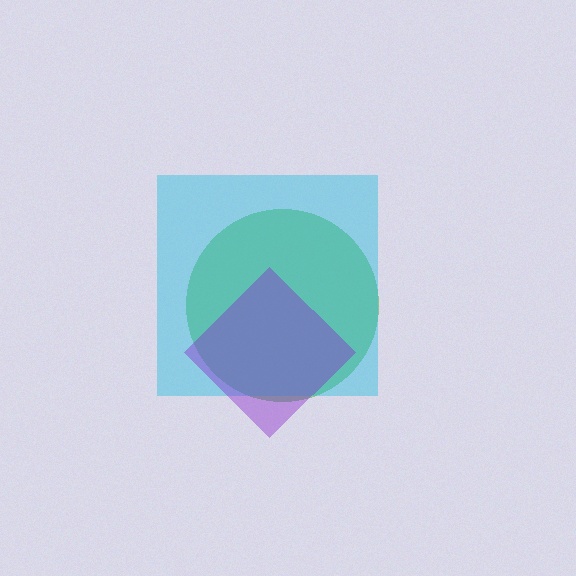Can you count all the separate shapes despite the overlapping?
Yes, there are 3 separate shapes.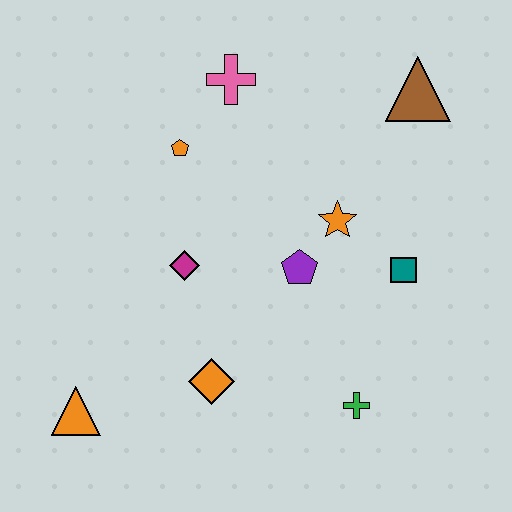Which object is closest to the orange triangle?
The orange diamond is closest to the orange triangle.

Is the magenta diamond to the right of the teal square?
No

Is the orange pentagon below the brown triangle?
Yes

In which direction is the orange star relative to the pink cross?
The orange star is below the pink cross.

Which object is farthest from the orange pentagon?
The green cross is farthest from the orange pentagon.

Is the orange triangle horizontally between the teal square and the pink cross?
No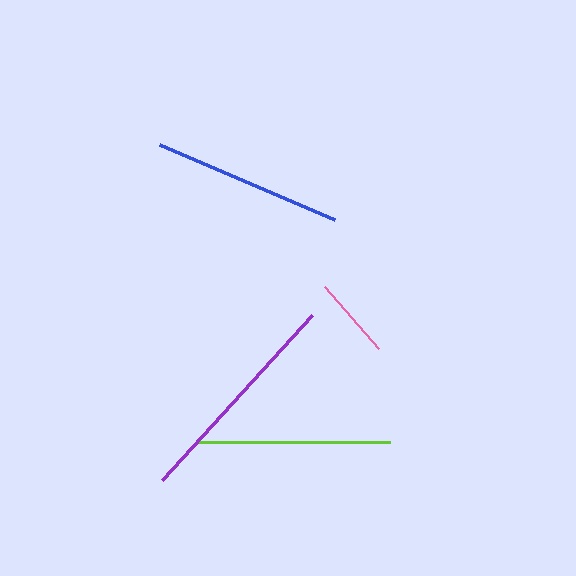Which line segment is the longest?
The purple line is the longest at approximately 223 pixels.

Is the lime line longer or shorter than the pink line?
The lime line is longer than the pink line.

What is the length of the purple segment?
The purple segment is approximately 223 pixels long.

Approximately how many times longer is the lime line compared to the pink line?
The lime line is approximately 2.3 times the length of the pink line.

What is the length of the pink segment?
The pink segment is approximately 83 pixels long.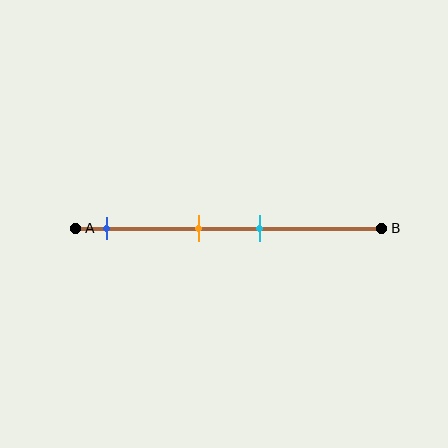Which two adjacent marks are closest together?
The orange and cyan marks are the closest adjacent pair.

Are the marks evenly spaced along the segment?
No, the marks are not evenly spaced.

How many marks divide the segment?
There are 3 marks dividing the segment.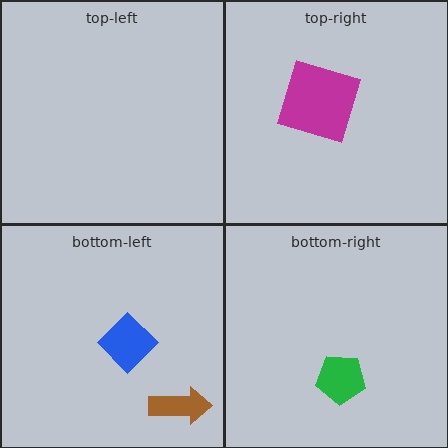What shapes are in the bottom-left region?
The brown arrow, the blue diamond.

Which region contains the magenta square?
The top-right region.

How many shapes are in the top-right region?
1.